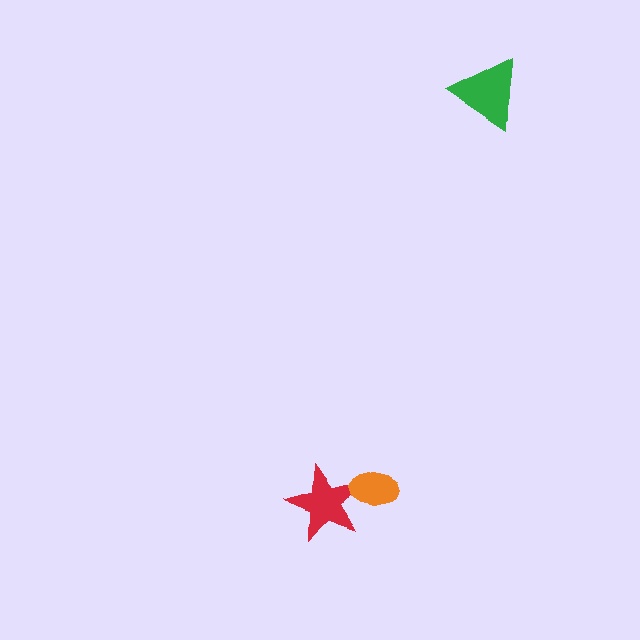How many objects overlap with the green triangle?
0 objects overlap with the green triangle.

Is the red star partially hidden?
Yes, it is partially covered by another shape.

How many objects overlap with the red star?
1 object overlaps with the red star.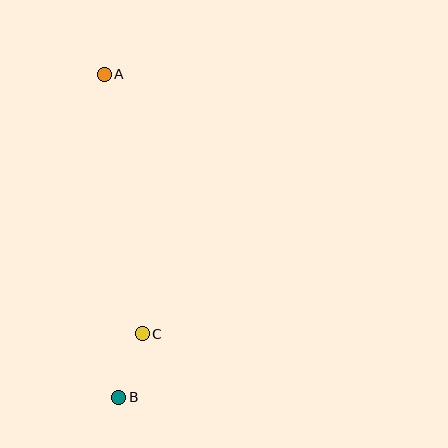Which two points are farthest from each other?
Points A and B are farthest from each other.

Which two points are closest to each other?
Points B and C are closest to each other.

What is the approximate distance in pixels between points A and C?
The distance between A and C is approximately 262 pixels.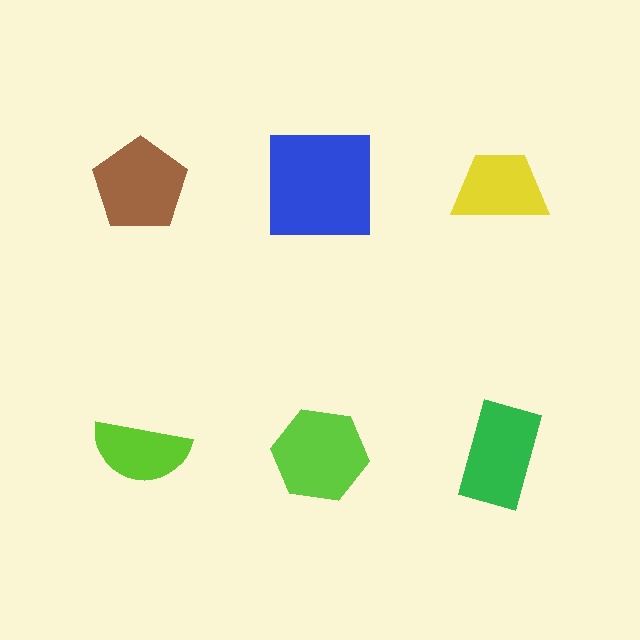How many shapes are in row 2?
3 shapes.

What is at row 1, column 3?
A yellow trapezoid.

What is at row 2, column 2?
A lime hexagon.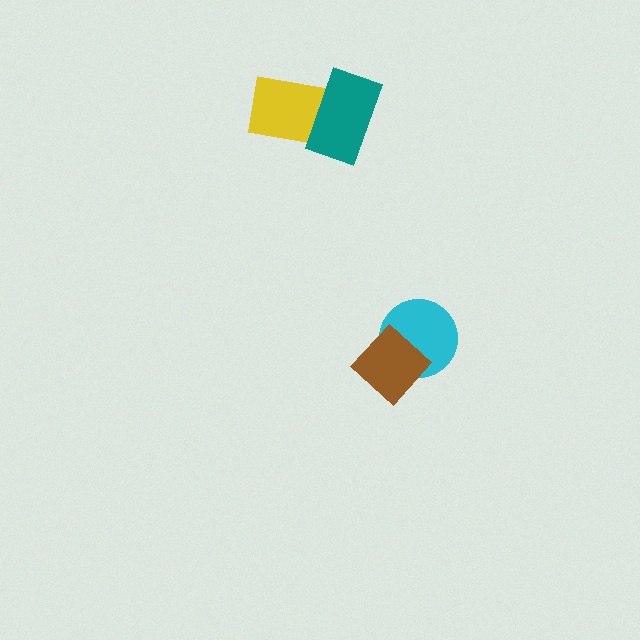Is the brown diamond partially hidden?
No, no other shape covers it.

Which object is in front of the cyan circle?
The brown diamond is in front of the cyan circle.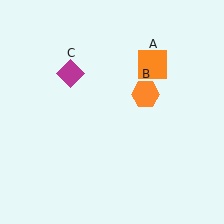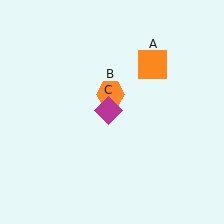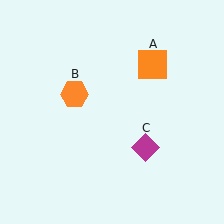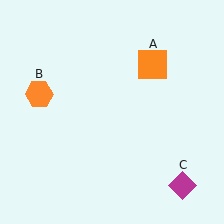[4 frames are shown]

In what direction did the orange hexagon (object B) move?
The orange hexagon (object B) moved left.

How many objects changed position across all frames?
2 objects changed position: orange hexagon (object B), magenta diamond (object C).